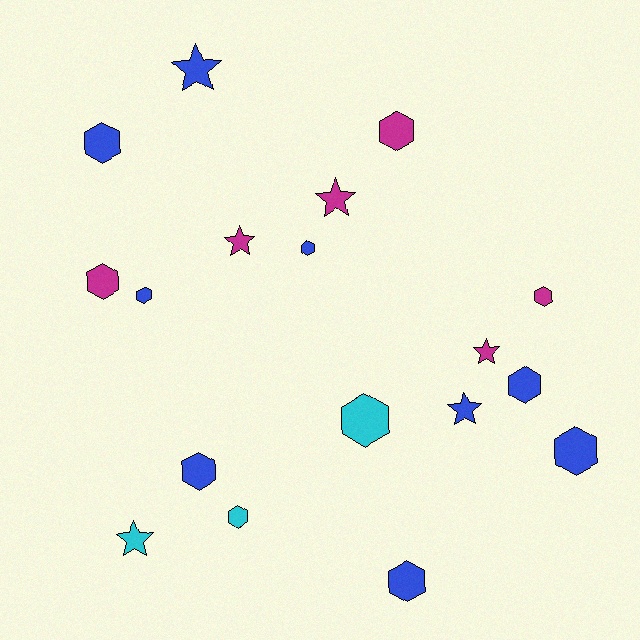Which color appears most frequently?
Blue, with 9 objects.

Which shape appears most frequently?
Hexagon, with 12 objects.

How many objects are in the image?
There are 18 objects.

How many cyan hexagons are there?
There are 2 cyan hexagons.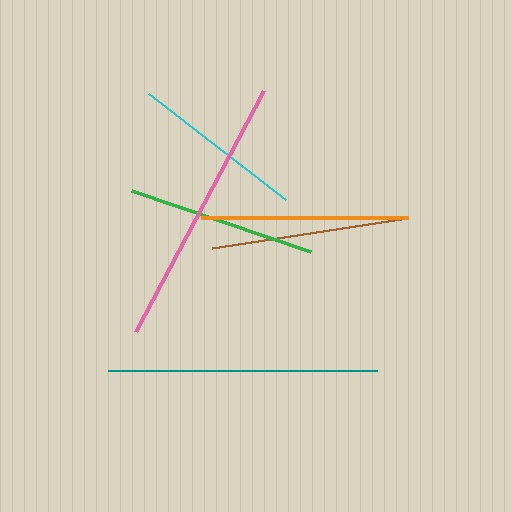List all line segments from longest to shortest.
From longest to shortest: pink, teal, orange, brown, green, cyan.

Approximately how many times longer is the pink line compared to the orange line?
The pink line is approximately 1.3 times the length of the orange line.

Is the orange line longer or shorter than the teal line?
The teal line is longer than the orange line.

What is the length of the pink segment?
The pink segment is approximately 272 pixels long.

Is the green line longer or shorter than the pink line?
The pink line is longer than the green line.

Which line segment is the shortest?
The cyan line is the shortest at approximately 173 pixels.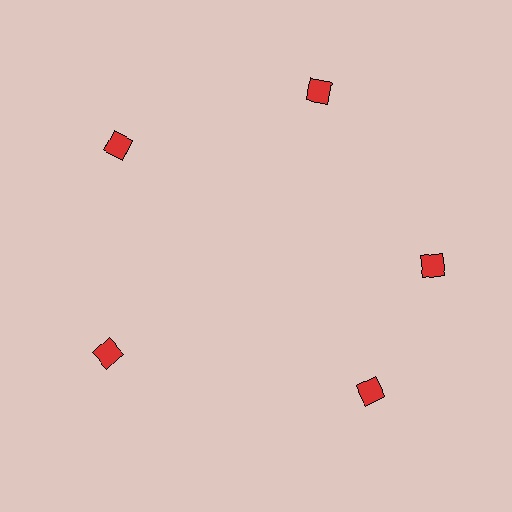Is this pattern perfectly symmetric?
No. The 5 red diamonds are arranged in a ring, but one element near the 5 o'clock position is rotated out of alignment along the ring, breaking the 5-fold rotational symmetry.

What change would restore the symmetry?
The symmetry would be restored by rotating it back into even spacing with its neighbors so that all 5 diamonds sit at equal angles and equal distance from the center.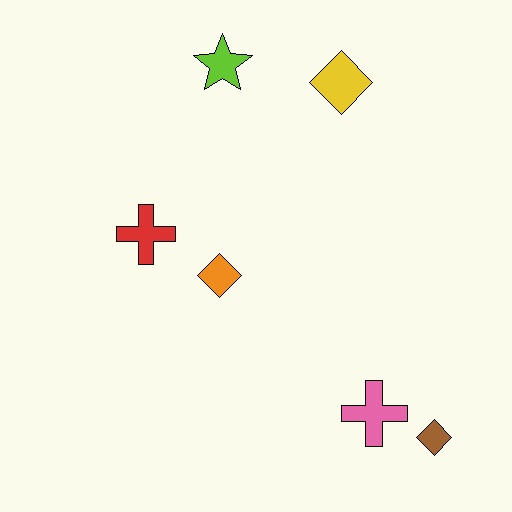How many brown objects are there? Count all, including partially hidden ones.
There is 1 brown object.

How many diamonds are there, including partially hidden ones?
There are 3 diamonds.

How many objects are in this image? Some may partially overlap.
There are 6 objects.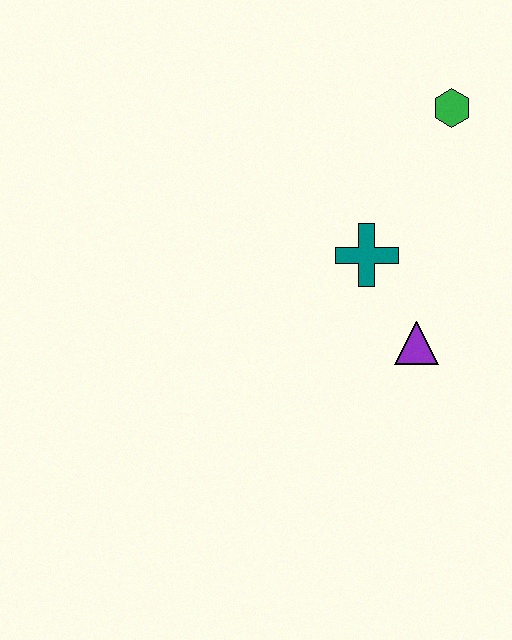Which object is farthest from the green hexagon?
The purple triangle is farthest from the green hexagon.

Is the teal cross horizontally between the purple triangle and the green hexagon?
No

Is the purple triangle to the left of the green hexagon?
Yes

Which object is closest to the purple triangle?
The teal cross is closest to the purple triangle.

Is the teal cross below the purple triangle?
No